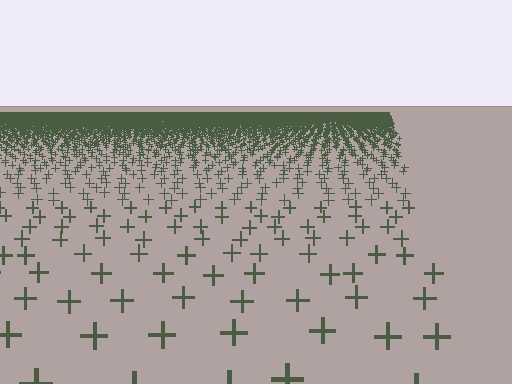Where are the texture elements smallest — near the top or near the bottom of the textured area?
Near the top.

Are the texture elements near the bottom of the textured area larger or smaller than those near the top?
Larger. Near the bottom, elements are closer to the viewer and appear at a bigger on-screen size.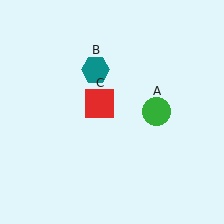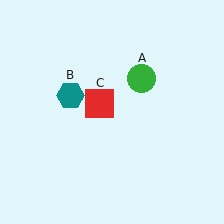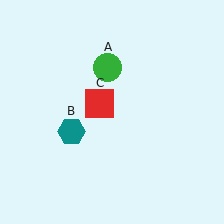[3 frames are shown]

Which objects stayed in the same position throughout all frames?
Red square (object C) remained stationary.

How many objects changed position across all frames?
2 objects changed position: green circle (object A), teal hexagon (object B).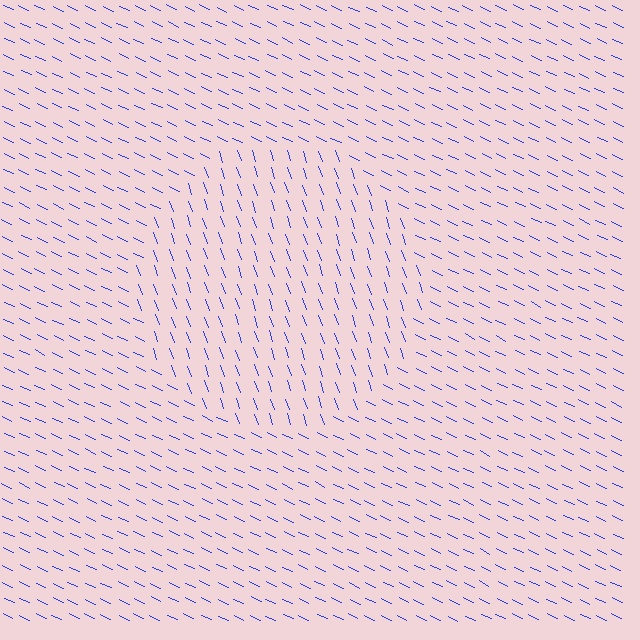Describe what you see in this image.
The image is filled with small blue line segments. A circle region in the image has lines oriented differently from the surrounding lines, creating a visible texture boundary.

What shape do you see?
I see a circle.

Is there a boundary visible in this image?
Yes, there is a texture boundary formed by a change in line orientation.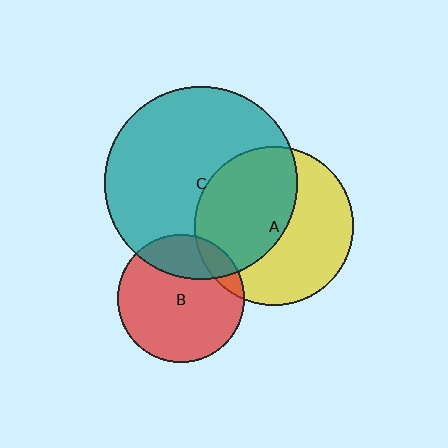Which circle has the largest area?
Circle C (teal).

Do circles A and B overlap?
Yes.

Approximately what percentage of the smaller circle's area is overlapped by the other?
Approximately 10%.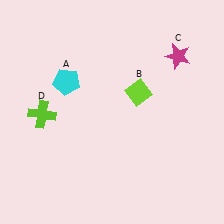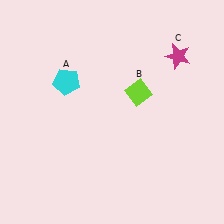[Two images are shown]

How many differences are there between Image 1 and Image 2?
There is 1 difference between the two images.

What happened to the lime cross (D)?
The lime cross (D) was removed in Image 2. It was in the bottom-left area of Image 1.